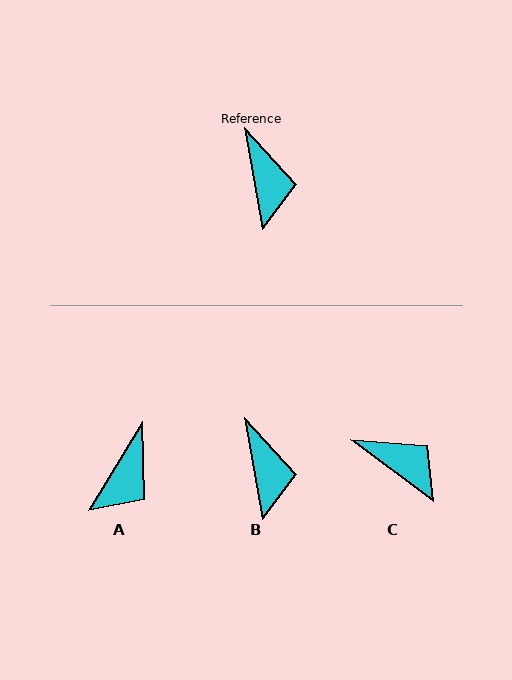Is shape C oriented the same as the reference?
No, it is off by about 43 degrees.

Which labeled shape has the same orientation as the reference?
B.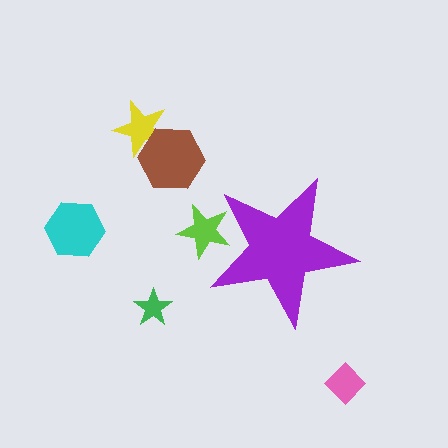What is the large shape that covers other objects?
A purple star.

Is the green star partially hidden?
No, the green star is fully visible.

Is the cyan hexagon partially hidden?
No, the cyan hexagon is fully visible.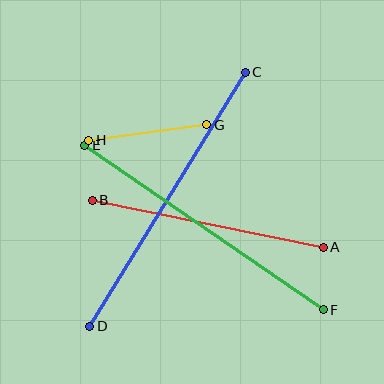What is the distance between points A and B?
The distance is approximately 236 pixels.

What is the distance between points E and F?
The distance is approximately 290 pixels.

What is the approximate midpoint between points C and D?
The midpoint is at approximately (167, 199) pixels.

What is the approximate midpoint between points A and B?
The midpoint is at approximately (208, 224) pixels.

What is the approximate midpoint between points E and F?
The midpoint is at approximately (204, 228) pixels.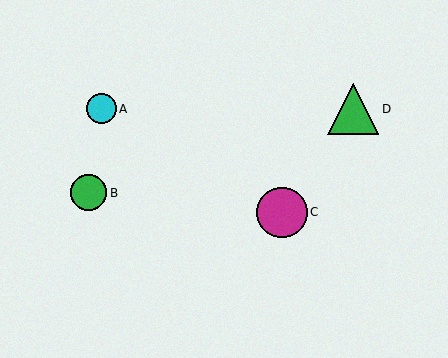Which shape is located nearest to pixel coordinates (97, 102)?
The cyan circle (labeled A) at (102, 109) is nearest to that location.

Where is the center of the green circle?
The center of the green circle is at (89, 193).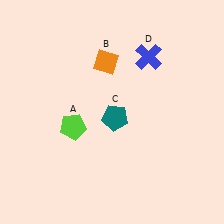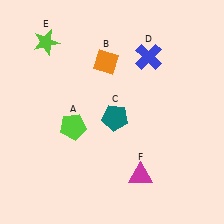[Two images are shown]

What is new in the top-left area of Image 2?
A lime star (E) was added in the top-left area of Image 2.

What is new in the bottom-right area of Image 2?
A magenta triangle (F) was added in the bottom-right area of Image 2.